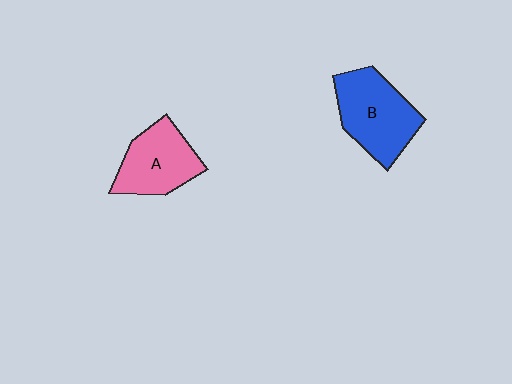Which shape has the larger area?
Shape B (blue).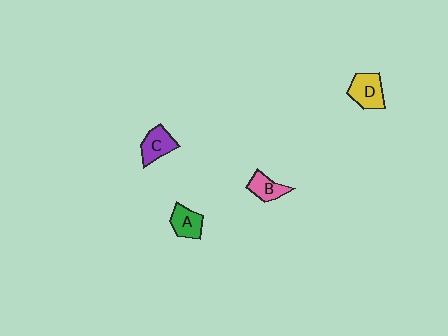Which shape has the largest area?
Shape D (yellow).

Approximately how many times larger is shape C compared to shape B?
Approximately 1.2 times.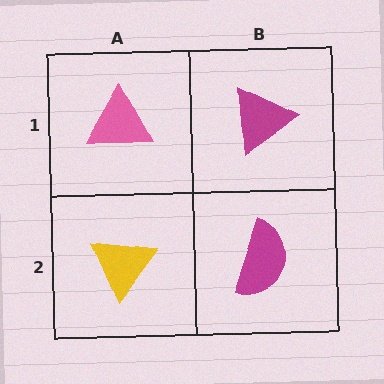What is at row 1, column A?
A pink triangle.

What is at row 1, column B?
A magenta triangle.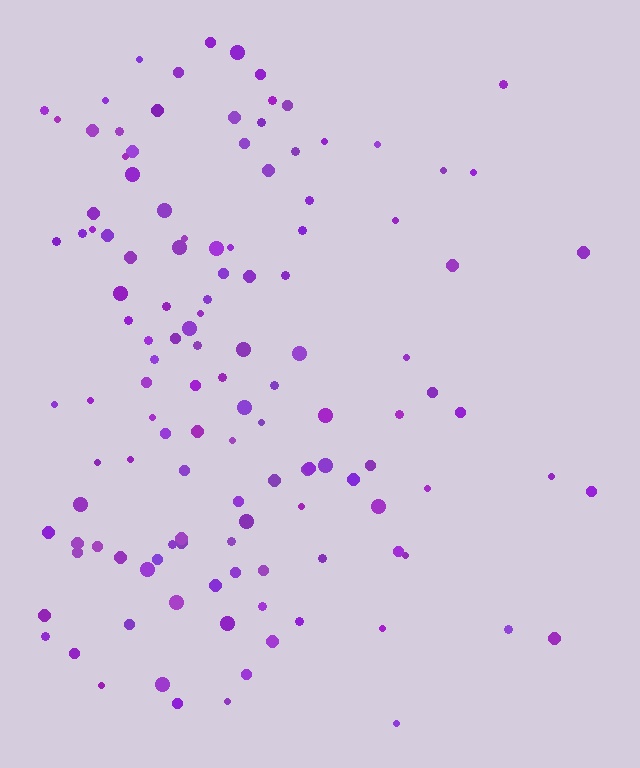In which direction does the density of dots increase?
From right to left, with the left side densest.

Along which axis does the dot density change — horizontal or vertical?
Horizontal.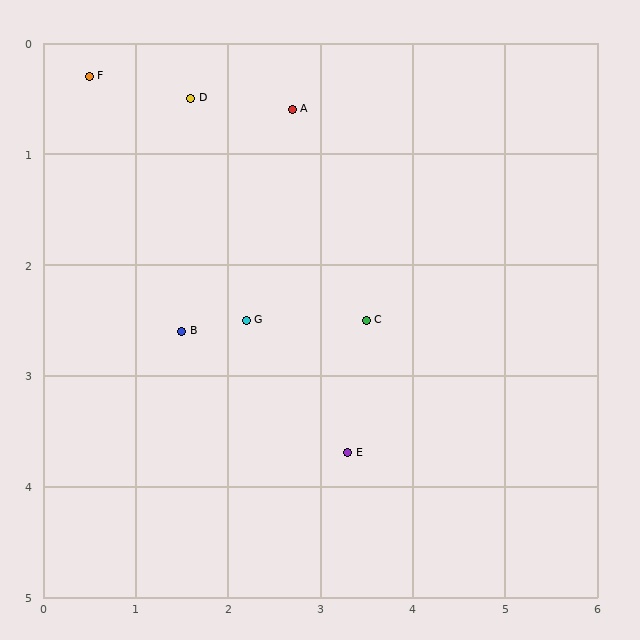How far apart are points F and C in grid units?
Points F and C are about 3.7 grid units apart.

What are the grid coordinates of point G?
Point G is at approximately (2.2, 2.5).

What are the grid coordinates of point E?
Point E is at approximately (3.3, 3.7).